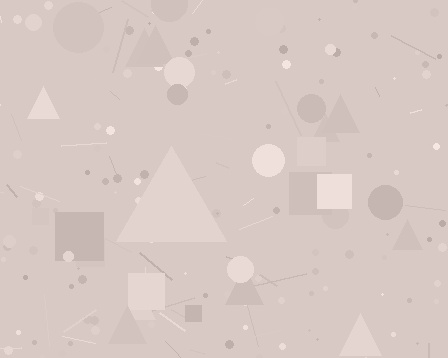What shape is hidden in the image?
A triangle is hidden in the image.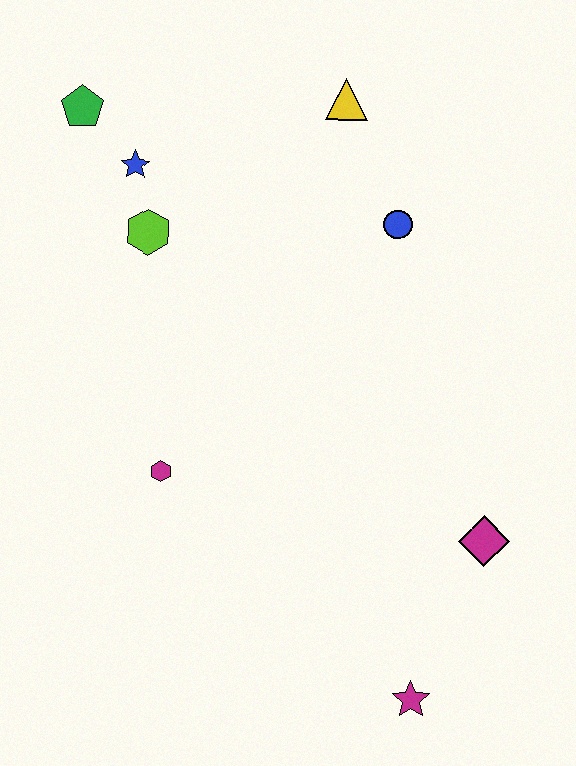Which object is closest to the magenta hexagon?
The lime hexagon is closest to the magenta hexagon.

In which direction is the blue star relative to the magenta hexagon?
The blue star is above the magenta hexagon.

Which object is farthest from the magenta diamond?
The green pentagon is farthest from the magenta diamond.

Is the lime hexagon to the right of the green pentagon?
Yes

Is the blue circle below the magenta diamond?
No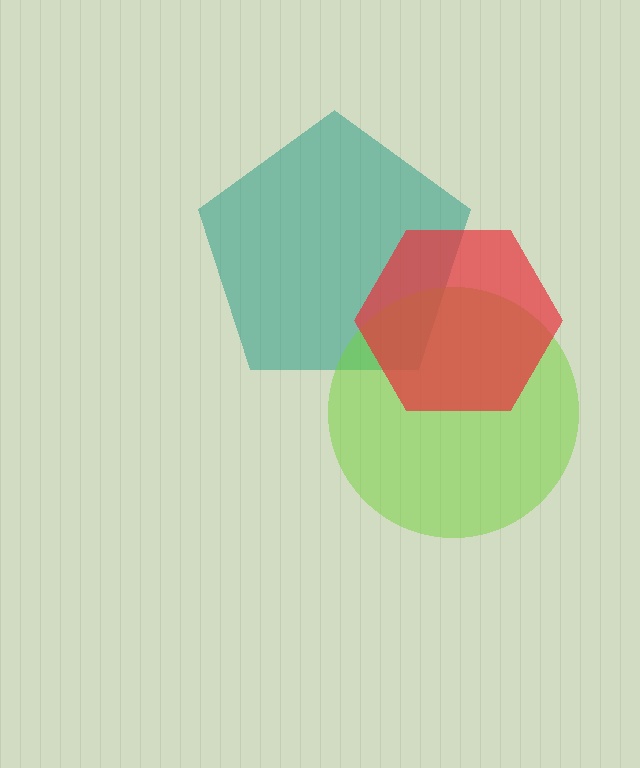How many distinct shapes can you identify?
There are 3 distinct shapes: a teal pentagon, a lime circle, a red hexagon.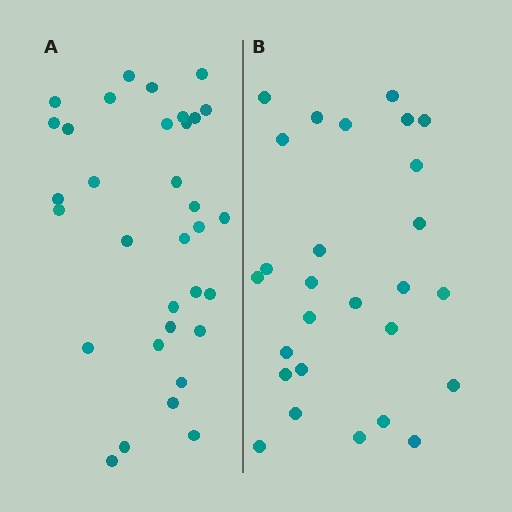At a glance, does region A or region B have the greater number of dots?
Region A (the left region) has more dots.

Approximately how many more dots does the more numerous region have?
Region A has about 6 more dots than region B.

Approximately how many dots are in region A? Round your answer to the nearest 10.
About 30 dots. (The exact count is 33, which rounds to 30.)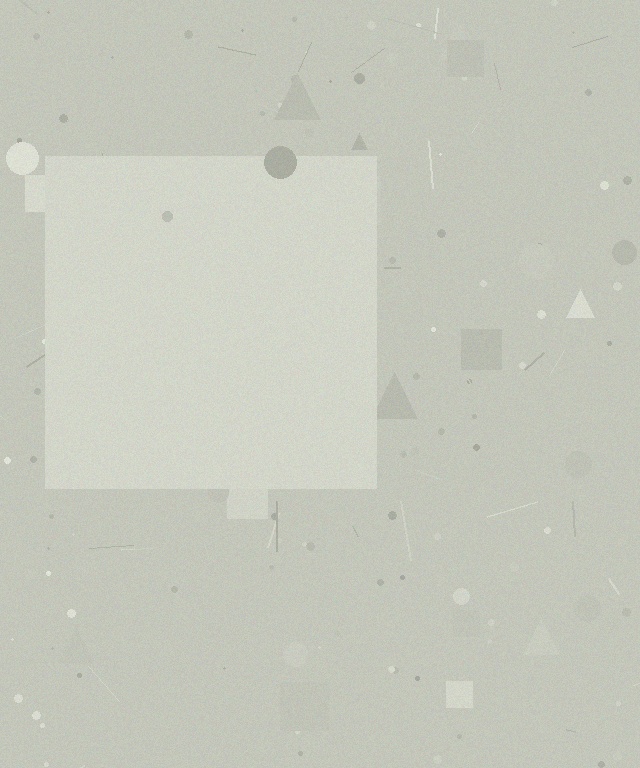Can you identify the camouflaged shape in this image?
The camouflaged shape is a square.